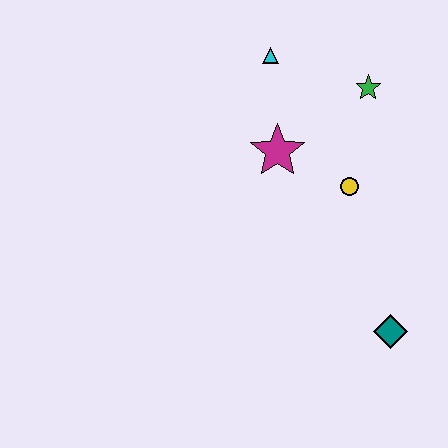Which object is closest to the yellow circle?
The magenta star is closest to the yellow circle.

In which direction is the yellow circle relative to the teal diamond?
The yellow circle is above the teal diamond.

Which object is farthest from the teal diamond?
The cyan triangle is farthest from the teal diamond.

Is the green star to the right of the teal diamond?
No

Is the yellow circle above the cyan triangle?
No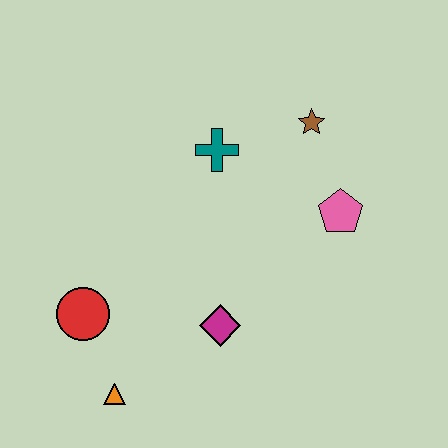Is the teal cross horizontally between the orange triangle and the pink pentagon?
Yes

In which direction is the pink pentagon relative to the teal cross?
The pink pentagon is to the right of the teal cross.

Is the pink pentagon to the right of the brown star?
Yes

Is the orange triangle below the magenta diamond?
Yes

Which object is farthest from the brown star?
The orange triangle is farthest from the brown star.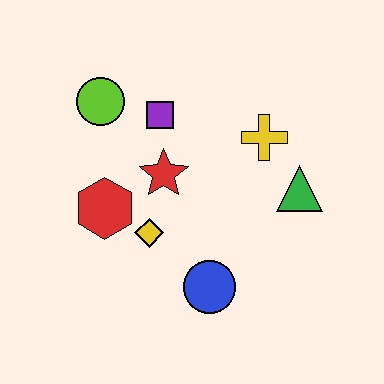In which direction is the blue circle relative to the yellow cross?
The blue circle is below the yellow cross.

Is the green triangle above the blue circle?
Yes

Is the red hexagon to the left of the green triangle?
Yes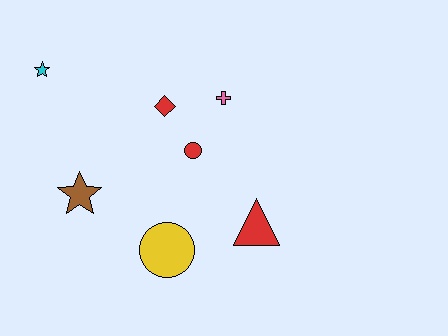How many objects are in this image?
There are 7 objects.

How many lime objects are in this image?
There are no lime objects.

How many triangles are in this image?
There is 1 triangle.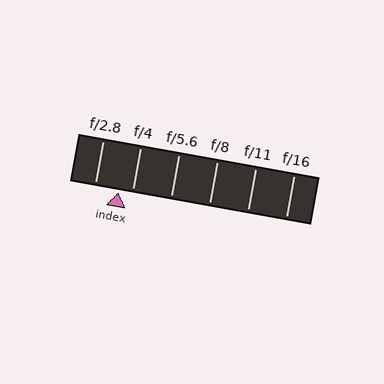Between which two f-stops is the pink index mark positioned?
The index mark is between f/2.8 and f/4.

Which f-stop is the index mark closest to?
The index mark is closest to f/4.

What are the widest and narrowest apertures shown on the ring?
The widest aperture shown is f/2.8 and the narrowest is f/16.